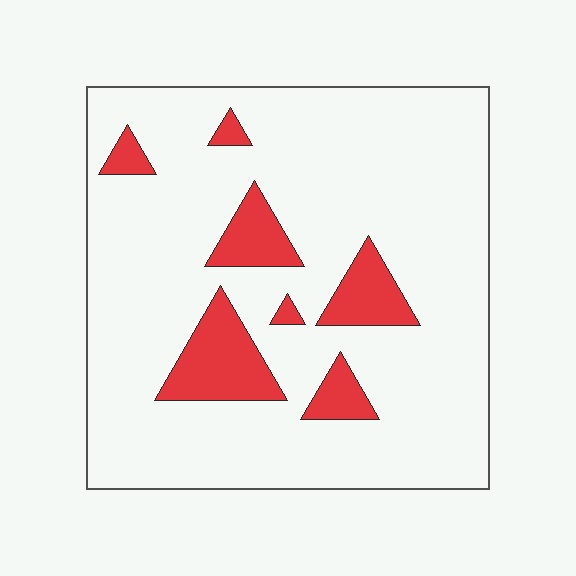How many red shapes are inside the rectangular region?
7.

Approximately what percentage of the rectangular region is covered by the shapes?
Approximately 15%.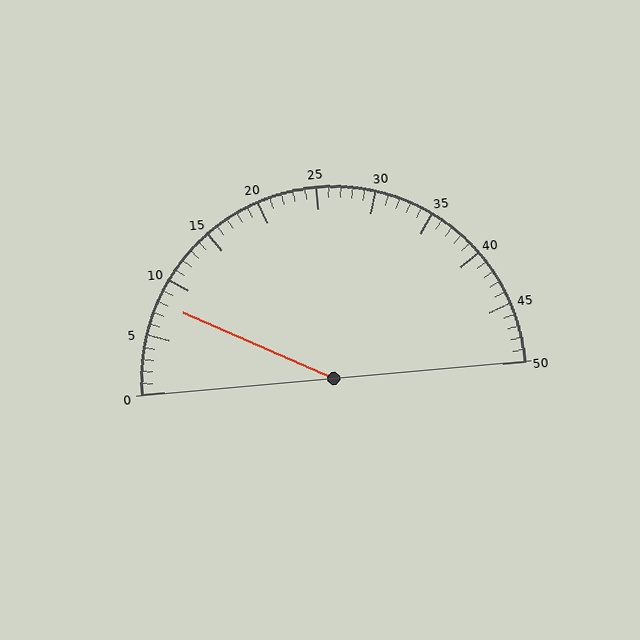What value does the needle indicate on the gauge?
The needle indicates approximately 8.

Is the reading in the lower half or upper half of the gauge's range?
The reading is in the lower half of the range (0 to 50).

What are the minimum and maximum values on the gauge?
The gauge ranges from 0 to 50.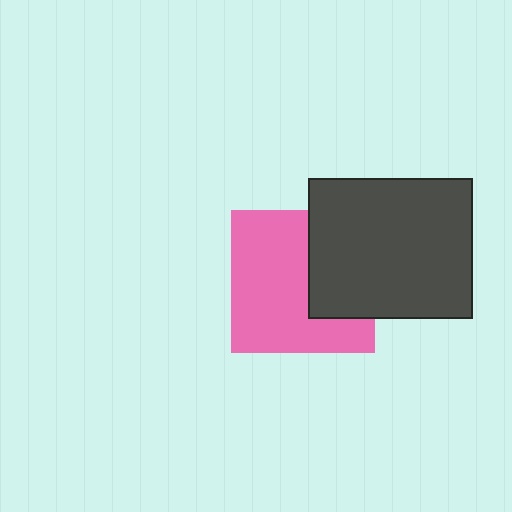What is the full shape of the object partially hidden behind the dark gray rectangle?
The partially hidden object is a pink square.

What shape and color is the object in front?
The object in front is a dark gray rectangle.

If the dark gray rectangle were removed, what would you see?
You would see the complete pink square.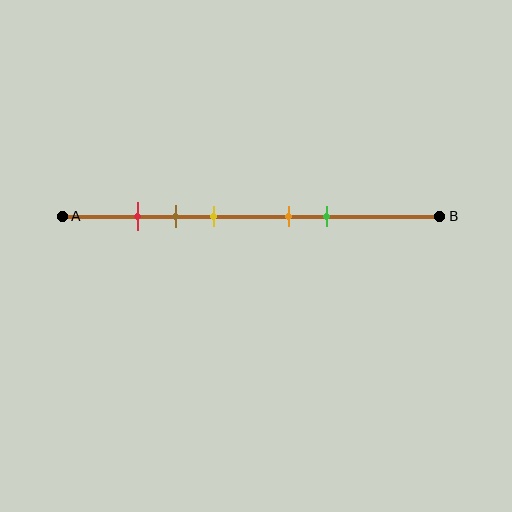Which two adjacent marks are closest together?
The red and brown marks are the closest adjacent pair.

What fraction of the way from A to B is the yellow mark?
The yellow mark is approximately 40% (0.4) of the way from A to B.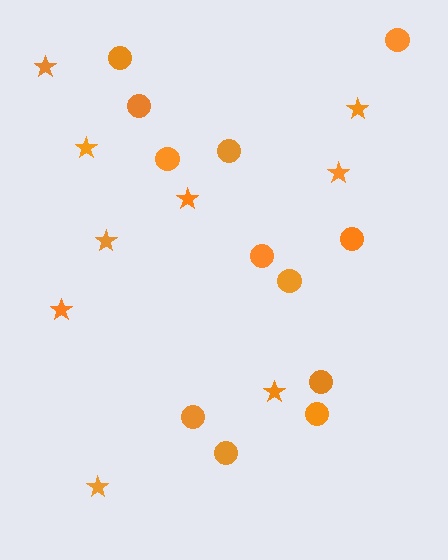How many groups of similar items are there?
There are 2 groups: one group of stars (9) and one group of circles (12).